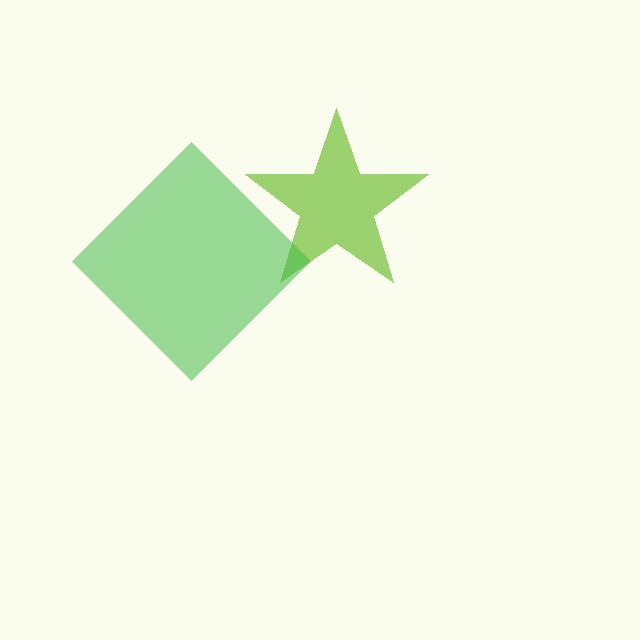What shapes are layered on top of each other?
The layered shapes are: a lime star, a green diamond.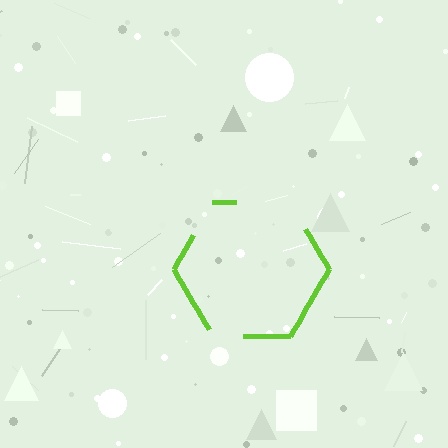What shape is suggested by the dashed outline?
The dashed outline suggests a hexagon.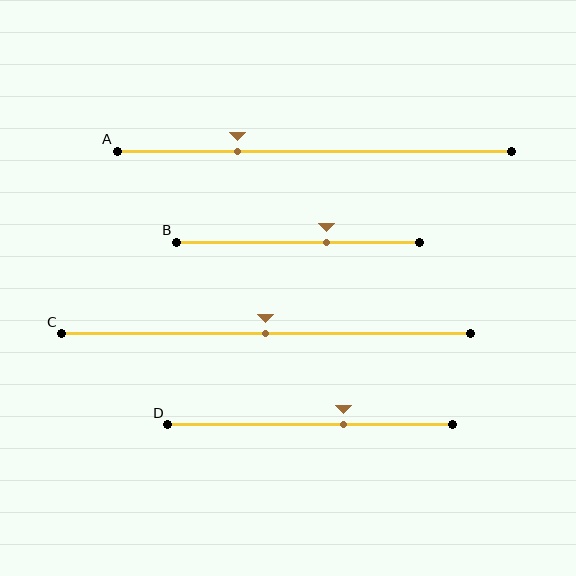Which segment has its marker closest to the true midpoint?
Segment C has its marker closest to the true midpoint.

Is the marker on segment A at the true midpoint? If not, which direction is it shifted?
No, the marker on segment A is shifted to the left by about 19% of the segment length.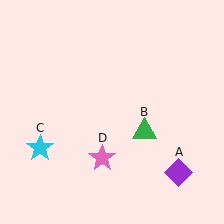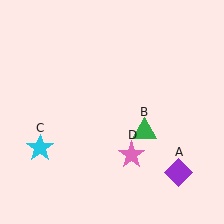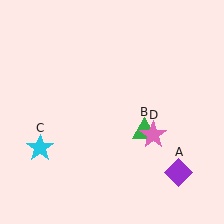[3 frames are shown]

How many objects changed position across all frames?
1 object changed position: pink star (object D).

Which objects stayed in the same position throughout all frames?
Purple diamond (object A) and green triangle (object B) and cyan star (object C) remained stationary.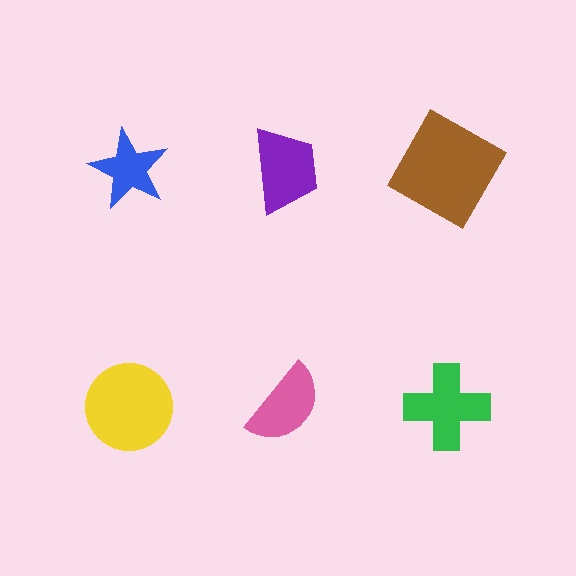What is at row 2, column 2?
A pink semicircle.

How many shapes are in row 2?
3 shapes.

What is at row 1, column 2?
A purple trapezoid.